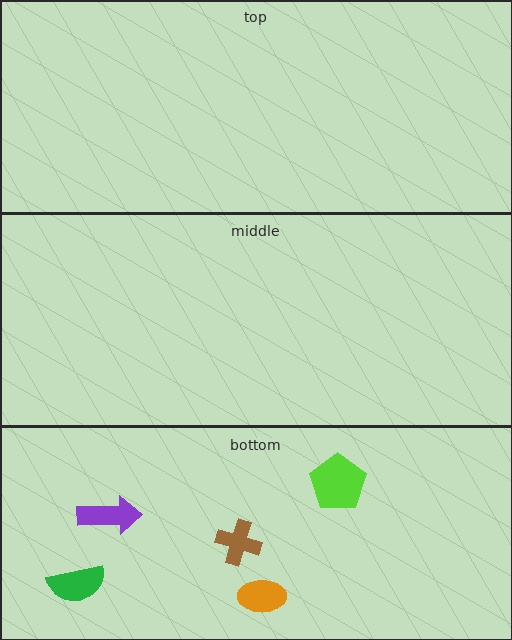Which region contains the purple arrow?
The bottom region.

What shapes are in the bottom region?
The orange ellipse, the green semicircle, the brown cross, the lime pentagon, the purple arrow.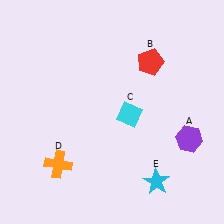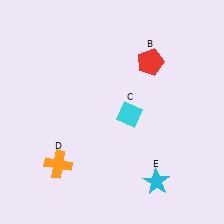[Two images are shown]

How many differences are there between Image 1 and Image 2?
There is 1 difference between the two images.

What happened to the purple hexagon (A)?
The purple hexagon (A) was removed in Image 2. It was in the bottom-right area of Image 1.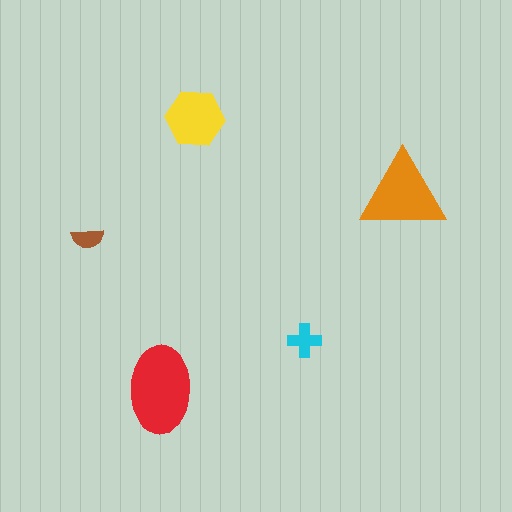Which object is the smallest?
The brown semicircle.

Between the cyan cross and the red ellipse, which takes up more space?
The red ellipse.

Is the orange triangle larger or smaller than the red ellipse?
Smaller.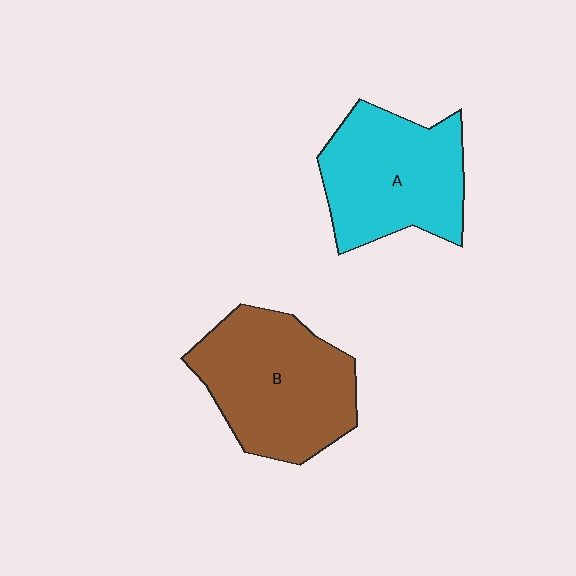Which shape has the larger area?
Shape B (brown).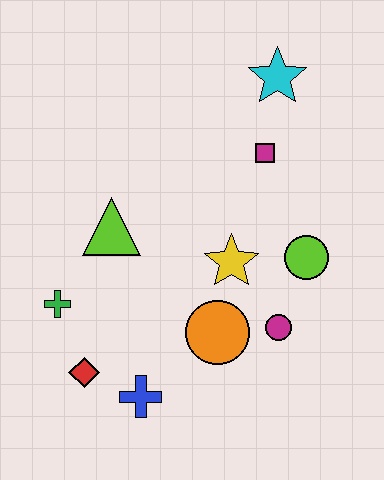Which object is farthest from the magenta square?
The red diamond is farthest from the magenta square.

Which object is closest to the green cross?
The red diamond is closest to the green cross.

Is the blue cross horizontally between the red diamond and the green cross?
No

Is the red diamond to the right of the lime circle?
No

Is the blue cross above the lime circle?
No